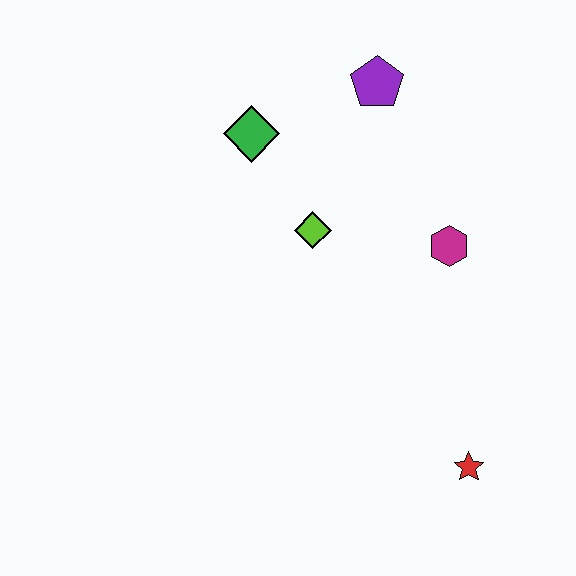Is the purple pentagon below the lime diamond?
No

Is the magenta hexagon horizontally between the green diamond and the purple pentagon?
No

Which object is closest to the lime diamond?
The green diamond is closest to the lime diamond.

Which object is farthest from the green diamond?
The red star is farthest from the green diamond.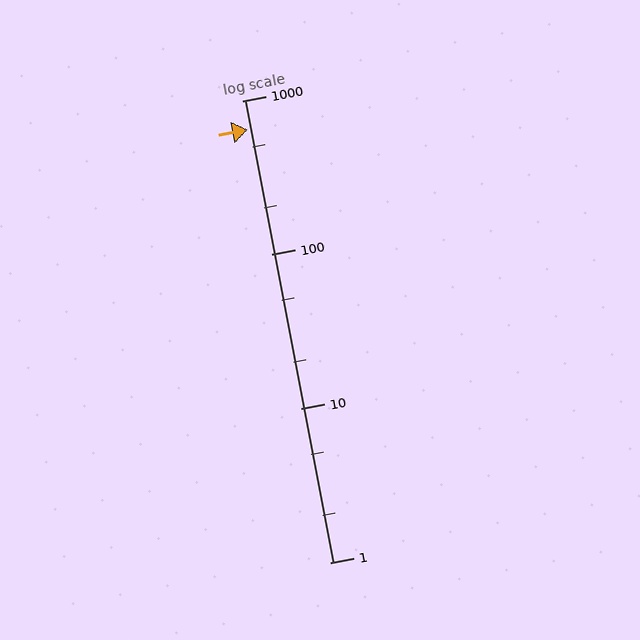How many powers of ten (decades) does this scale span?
The scale spans 3 decades, from 1 to 1000.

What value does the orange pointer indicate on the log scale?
The pointer indicates approximately 650.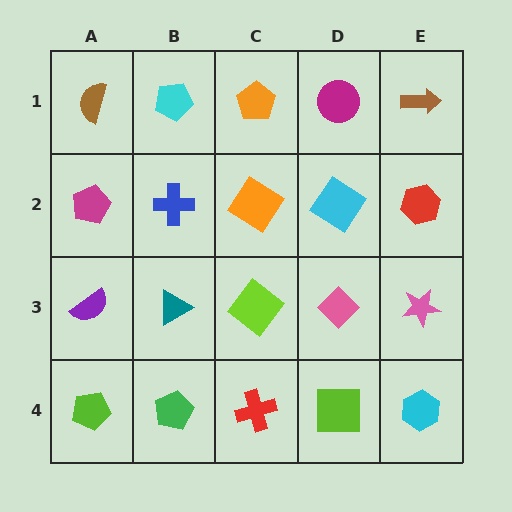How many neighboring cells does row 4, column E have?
2.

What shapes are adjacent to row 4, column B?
A teal triangle (row 3, column B), a lime pentagon (row 4, column A), a red cross (row 4, column C).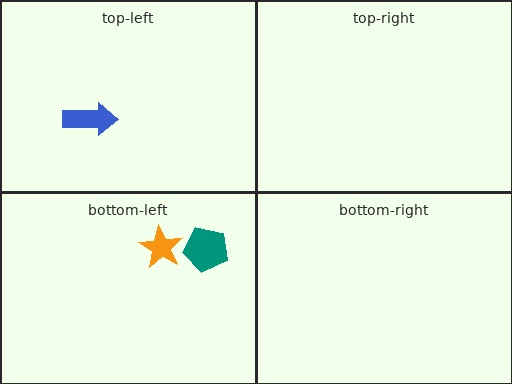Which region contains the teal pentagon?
The bottom-left region.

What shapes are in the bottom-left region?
The orange star, the teal pentagon.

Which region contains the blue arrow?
The top-left region.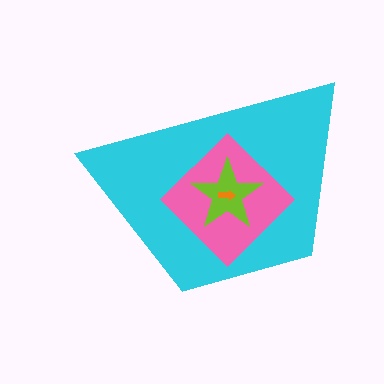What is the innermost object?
The orange arrow.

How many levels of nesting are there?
4.